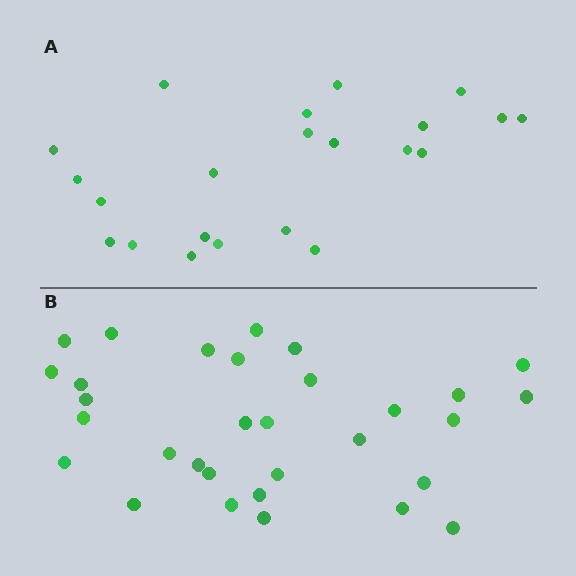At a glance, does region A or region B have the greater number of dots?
Region B (the bottom region) has more dots.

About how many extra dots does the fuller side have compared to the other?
Region B has roughly 8 or so more dots than region A.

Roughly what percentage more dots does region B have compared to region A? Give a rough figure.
About 40% more.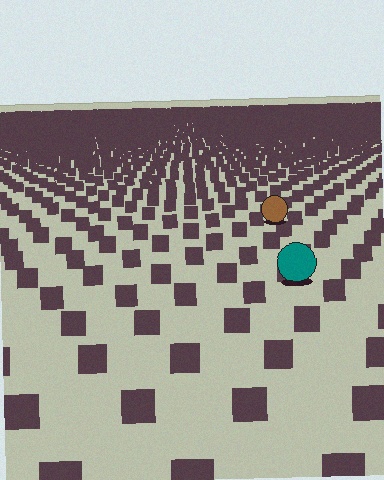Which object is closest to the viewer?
The teal circle is closest. The texture marks near it are larger and more spread out.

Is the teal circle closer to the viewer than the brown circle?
Yes. The teal circle is closer — you can tell from the texture gradient: the ground texture is coarser near it.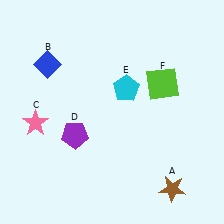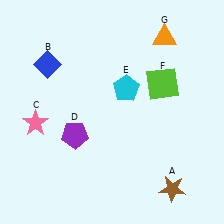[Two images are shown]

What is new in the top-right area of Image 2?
An orange triangle (G) was added in the top-right area of Image 2.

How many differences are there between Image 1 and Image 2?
There is 1 difference between the two images.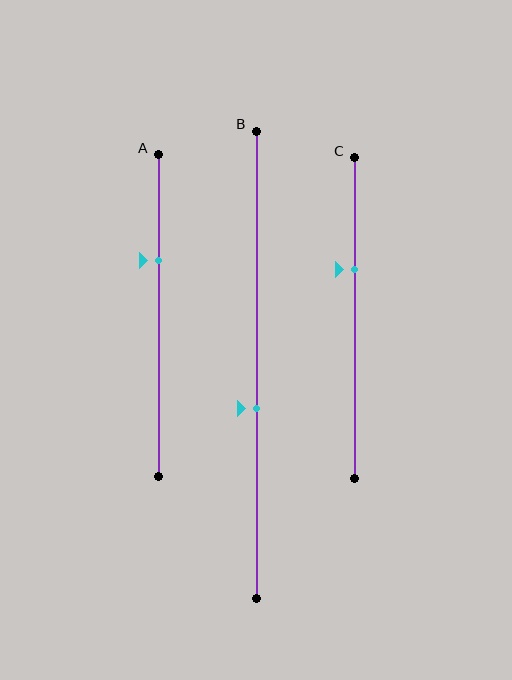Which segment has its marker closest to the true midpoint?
Segment B has its marker closest to the true midpoint.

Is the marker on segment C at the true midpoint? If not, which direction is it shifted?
No, the marker on segment C is shifted upward by about 15% of the segment length.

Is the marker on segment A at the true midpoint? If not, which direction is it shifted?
No, the marker on segment A is shifted upward by about 17% of the segment length.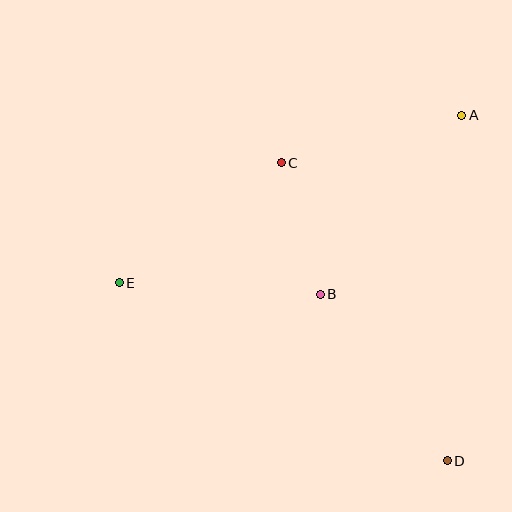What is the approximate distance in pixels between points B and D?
The distance between B and D is approximately 210 pixels.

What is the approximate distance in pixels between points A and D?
The distance between A and D is approximately 346 pixels.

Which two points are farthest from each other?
Points A and E are farthest from each other.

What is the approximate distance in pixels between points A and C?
The distance between A and C is approximately 186 pixels.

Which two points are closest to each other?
Points B and C are closest to each other.